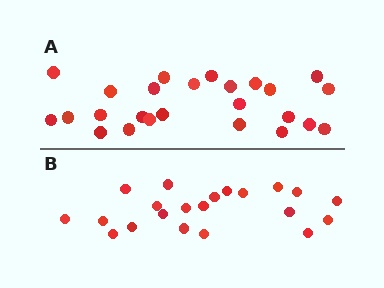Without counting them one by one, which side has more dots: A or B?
Region A (the top region) has more dots.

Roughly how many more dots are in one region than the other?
Region A has about 4 more dots than region B.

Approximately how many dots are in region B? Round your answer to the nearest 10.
About 20 dots. (The exact count is 21, which rounds to 20.)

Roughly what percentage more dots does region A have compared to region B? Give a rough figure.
About 20% more.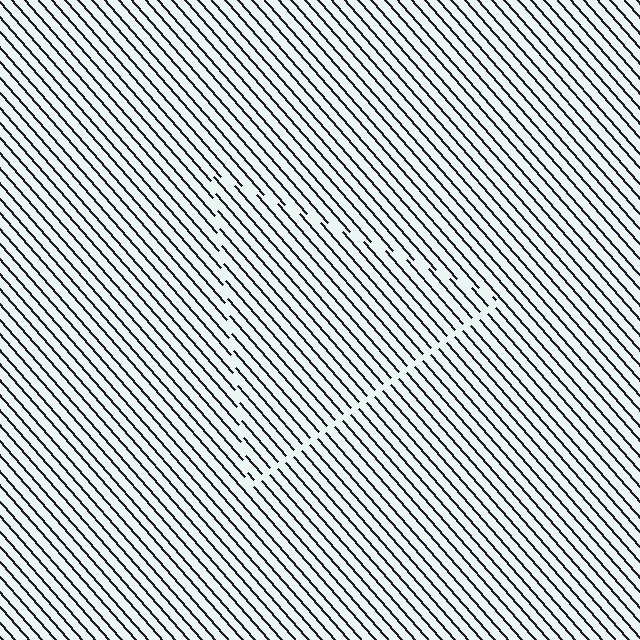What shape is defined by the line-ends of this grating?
An illusory triangle. The interior of the shape contains the same grating, shifted by half a period — the contour is defined by the phase discontinuity where line-ends from the inner and outer gratings abut.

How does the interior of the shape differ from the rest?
The interior of the shape contains the same grating, shifted by half a period — the contour is defined by the phase discontinuity where line-ends from the inner and outer gratings abut.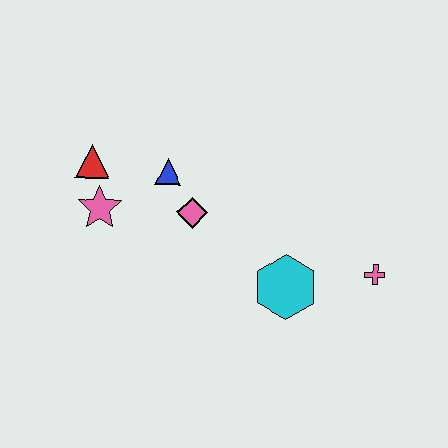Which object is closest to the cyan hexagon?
The pink cross is closest to the cyan hexagon.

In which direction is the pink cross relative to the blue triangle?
The pink cross is to the right of the blue triangle.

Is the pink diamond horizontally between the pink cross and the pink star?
Yes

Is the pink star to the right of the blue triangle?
No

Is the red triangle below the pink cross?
No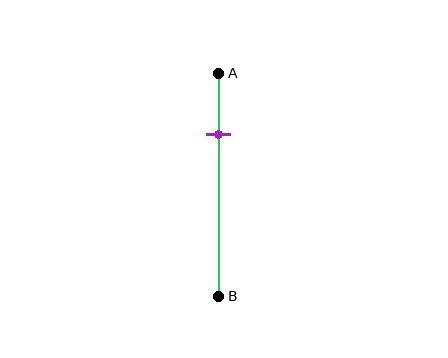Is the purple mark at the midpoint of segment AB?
No, the mark is at about 30% from A, not at the 50% midpoint.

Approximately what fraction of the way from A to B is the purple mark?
The purple mark is approximately 30% of the way from A to B.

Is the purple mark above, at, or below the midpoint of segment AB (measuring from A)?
The purple mark is above the midpoint of segment AB.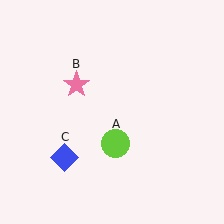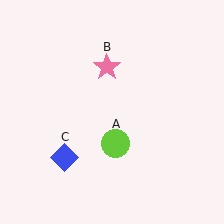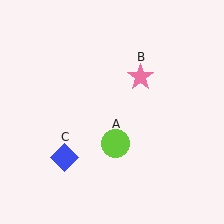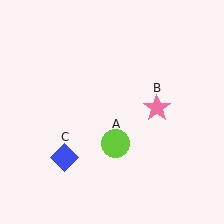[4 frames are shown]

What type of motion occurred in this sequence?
The pink star (object B) rotated clockwise around the center of the scene.